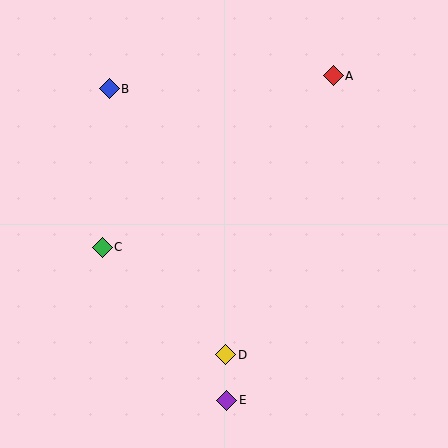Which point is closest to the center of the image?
Point C at (102, 247) is closest to the center.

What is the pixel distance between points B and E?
The distance between B and E is 333 pixels.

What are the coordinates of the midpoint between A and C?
The midpoint between A and C is at (218, 162).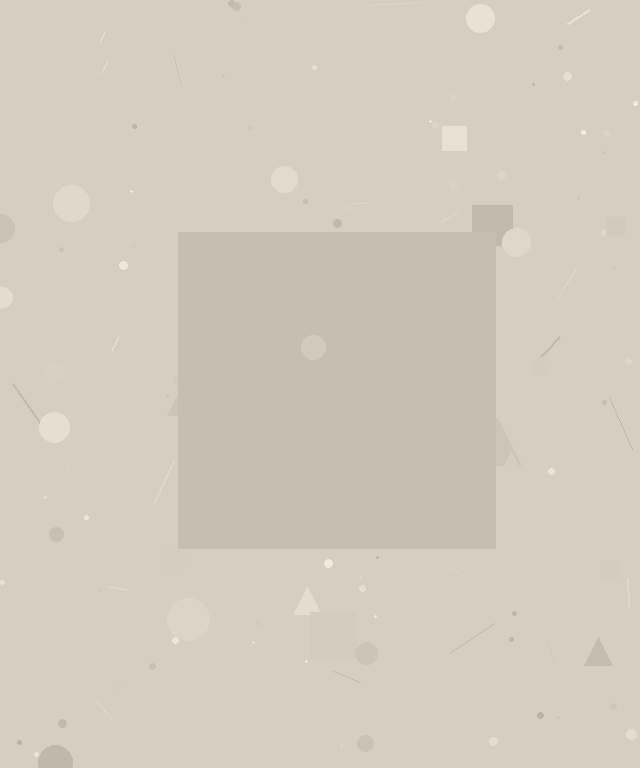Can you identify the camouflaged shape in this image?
The camouflaged shape is a square.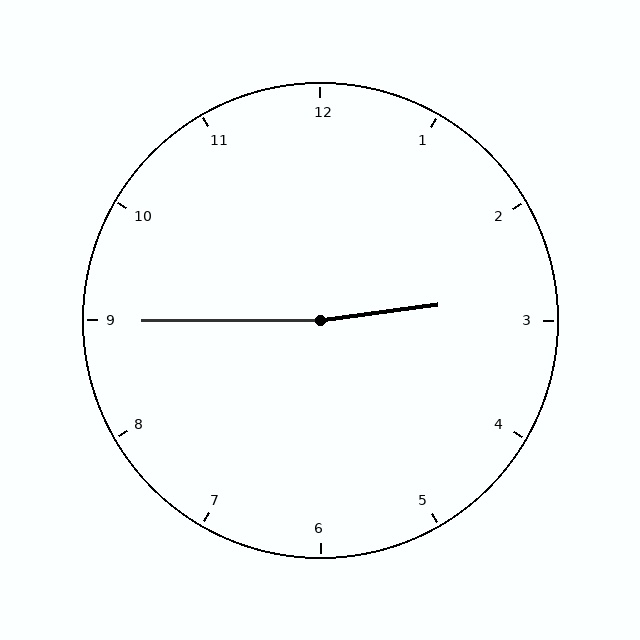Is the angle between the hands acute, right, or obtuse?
It is obtuse.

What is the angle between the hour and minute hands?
Approximately 172 degrees.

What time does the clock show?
2:45.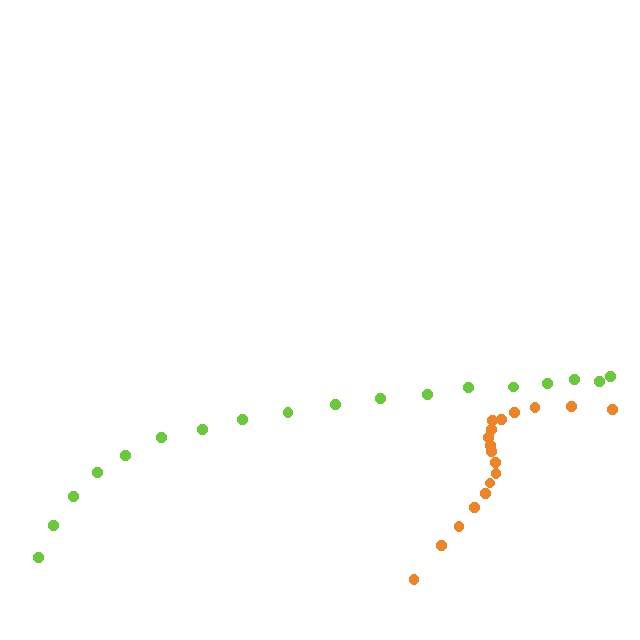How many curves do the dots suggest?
There are 2 distinct paths.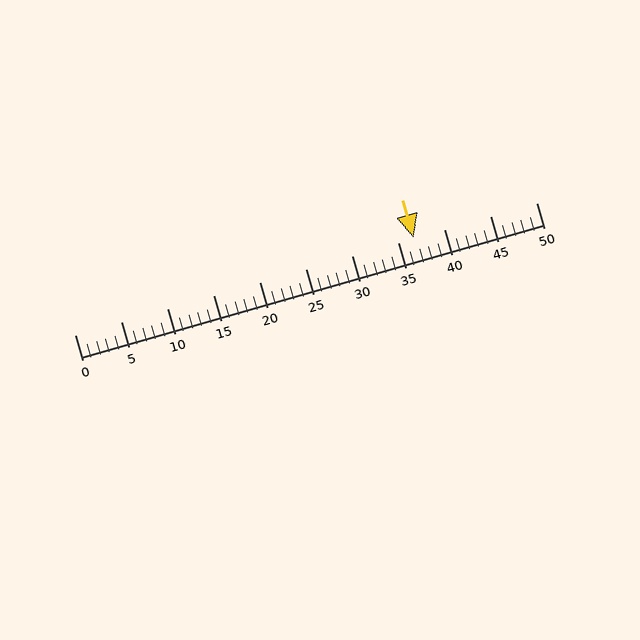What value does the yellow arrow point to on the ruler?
The yellow arrow points to approximately 37.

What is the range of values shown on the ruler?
The ruler shows values from 0 to 50.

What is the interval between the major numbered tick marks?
The major tick marks are spaced 5 units apart.